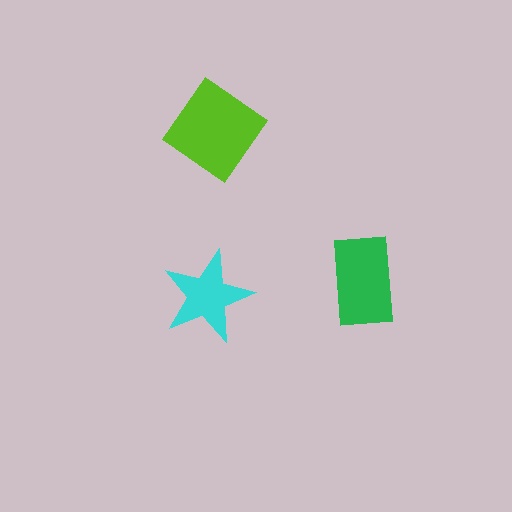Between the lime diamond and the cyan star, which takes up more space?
The lime diamond.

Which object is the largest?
The lime diamond.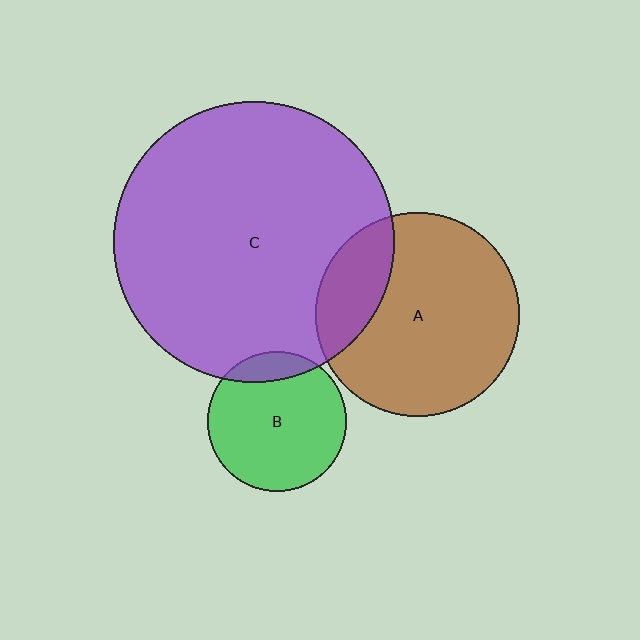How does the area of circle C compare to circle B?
Approximately 4.1 times.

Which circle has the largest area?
Circle C (purple).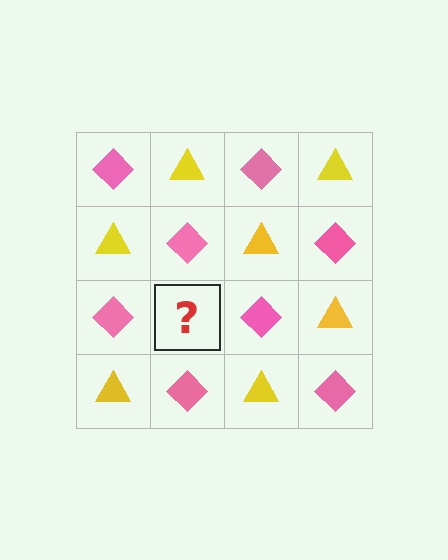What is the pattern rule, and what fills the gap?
The rule is that it alternates pink diamond and yellow triangle in a checkerboard pattern. The gap should be filled with a yellow triangle.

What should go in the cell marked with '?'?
The missing cell should contain a yellow triangle.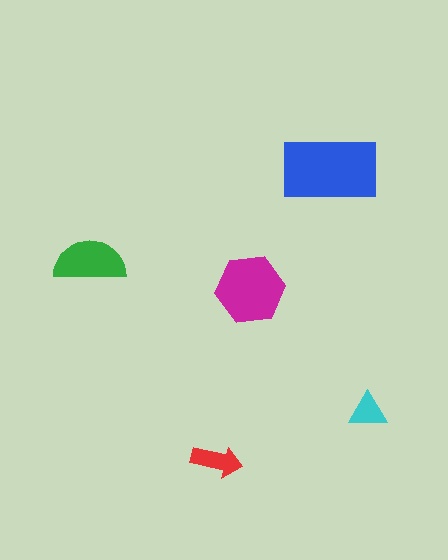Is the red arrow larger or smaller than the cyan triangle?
Larger.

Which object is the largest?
The blue rectangle.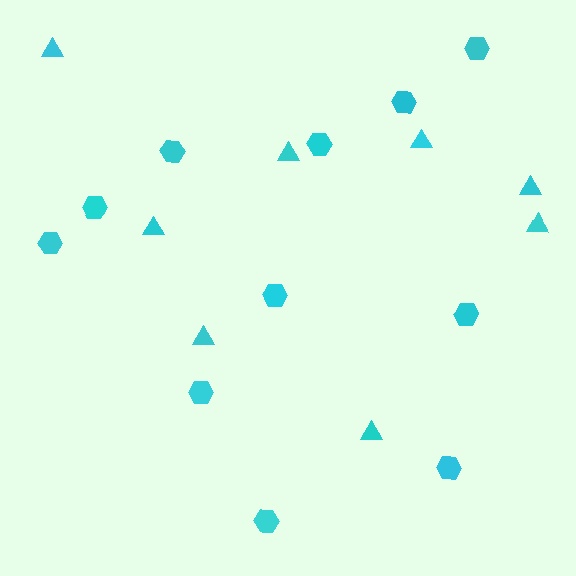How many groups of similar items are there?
There are 2 groups: one group of triangles (8) and one group of hexagons (11).